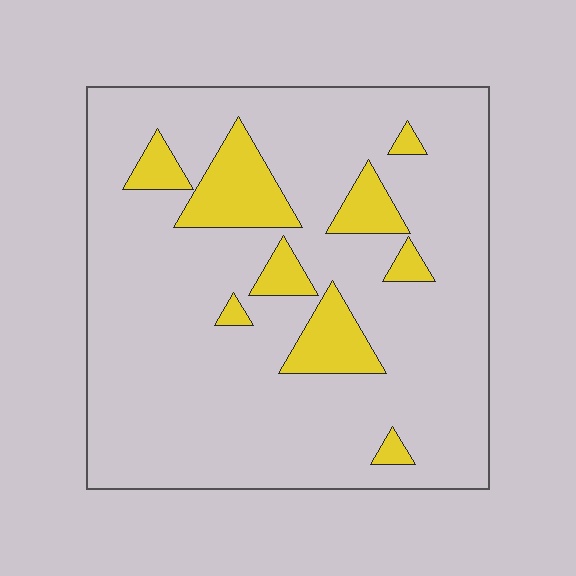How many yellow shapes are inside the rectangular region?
9.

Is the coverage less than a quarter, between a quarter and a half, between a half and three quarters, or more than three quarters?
Less than a quarter.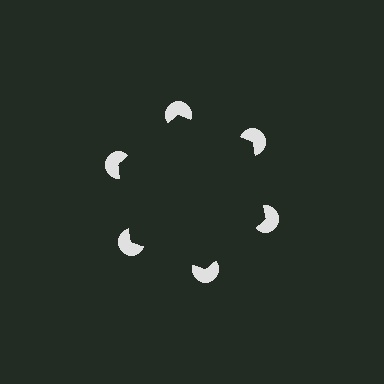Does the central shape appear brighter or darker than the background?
It typically appears slightly darker than the background, even though no actual brightness change is drawn.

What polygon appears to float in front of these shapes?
An illusory hexagon — its edges are inferred from the aligned wedge cuts in the pac-man discs, not physically drawn.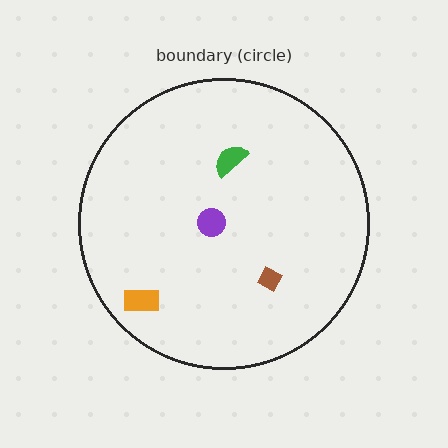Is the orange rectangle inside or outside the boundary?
Inside.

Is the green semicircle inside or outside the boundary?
Inside.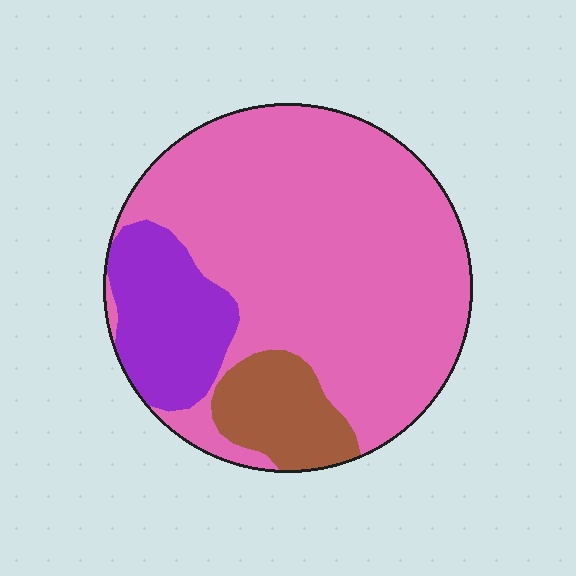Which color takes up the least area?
Brown, at roughly 10%.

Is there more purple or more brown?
Purple.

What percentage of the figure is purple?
Purple takes up less than a sixth of the figure.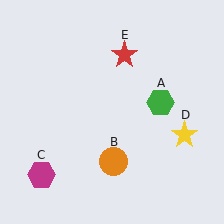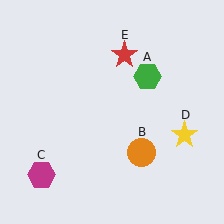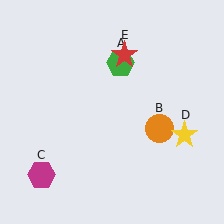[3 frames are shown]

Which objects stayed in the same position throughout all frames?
Magenta hexagon (object C) and yellow star (object D) and red star (object E) remained stationary.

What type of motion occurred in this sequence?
The green hexagon (object A), orange circle (object B) rotated counterclockwise around the center of the scene.